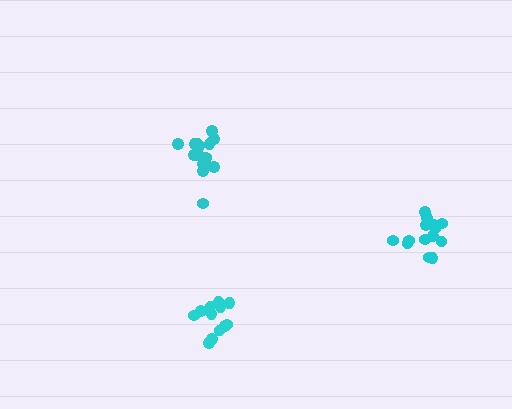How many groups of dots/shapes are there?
There are 3 groups.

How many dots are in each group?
Group 1: 16 dots, Group 2: 14 dots, Group 3: 13 dots (43 total).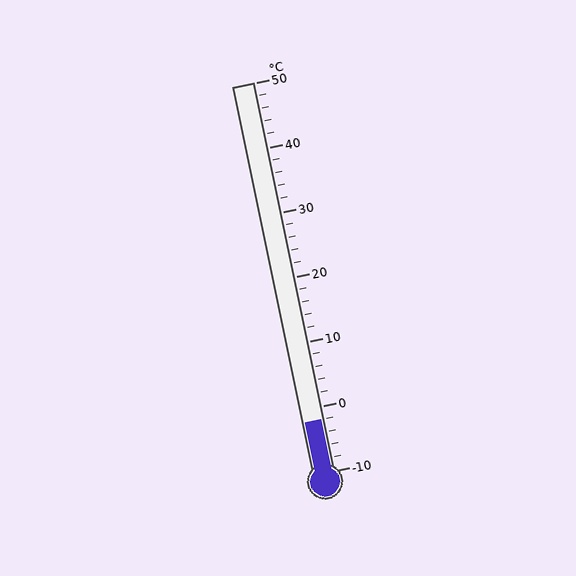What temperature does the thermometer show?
The thermometer shows approximately -2°C.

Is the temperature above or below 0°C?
The temperature is below 0°C.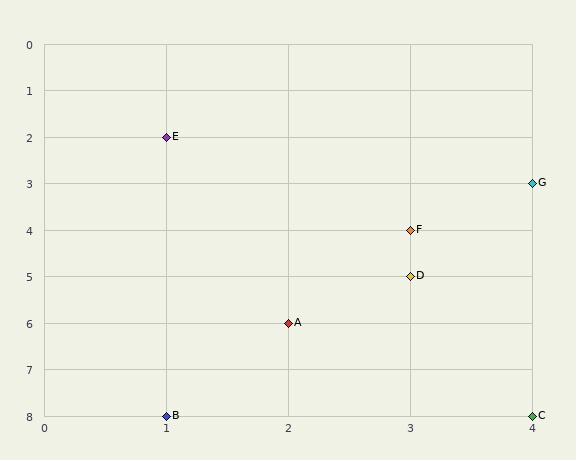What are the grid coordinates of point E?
Point E is at grid coordinates (1, 2).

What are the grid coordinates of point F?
Point F is at grid coordinates (3, 4).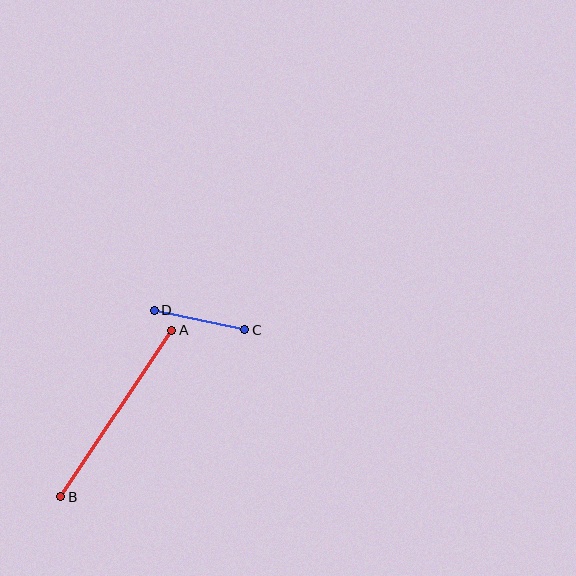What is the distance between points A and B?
The distance is approximately 200 pixels.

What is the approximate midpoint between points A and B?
The midpoint is at approximately (116, 414) pixels.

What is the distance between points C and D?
The distance is approximately 92 pixels.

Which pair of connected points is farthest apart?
Points A and B are farthest apart.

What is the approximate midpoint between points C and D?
The midpoint is at approximately (199, 320) pixels.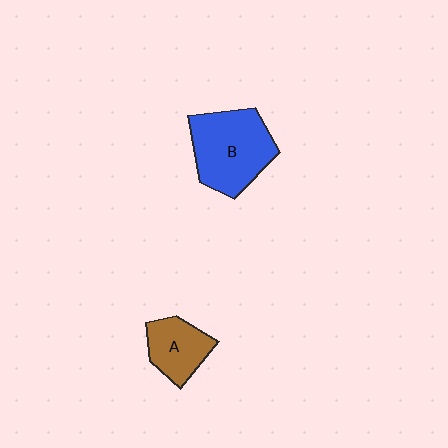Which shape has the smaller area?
Shape A (brown).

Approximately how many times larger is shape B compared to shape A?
Approximately 1.8 times.